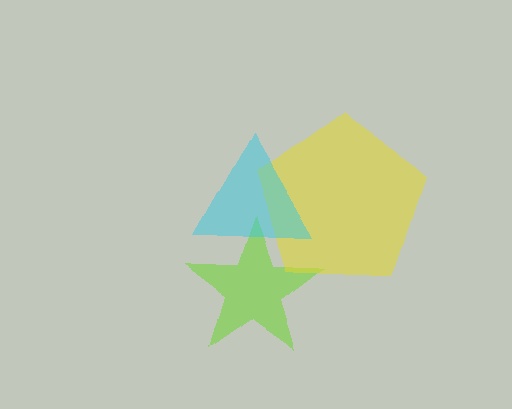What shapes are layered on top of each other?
The layered shapes are: a lime star, a yellow pentagon, a cyan triangle.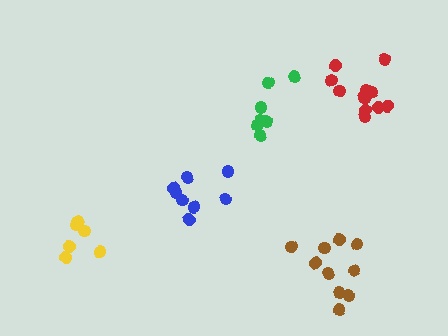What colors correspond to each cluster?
The clusters are colored: yellow, red, green, blue, brown.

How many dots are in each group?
Group 1: 6 dots, Group 2: 12 dots, Group 3: 7 dots, Group 4: 8 dots, Group 5: 10 dots (43 total).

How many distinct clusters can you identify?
There are 5 distinct clusters.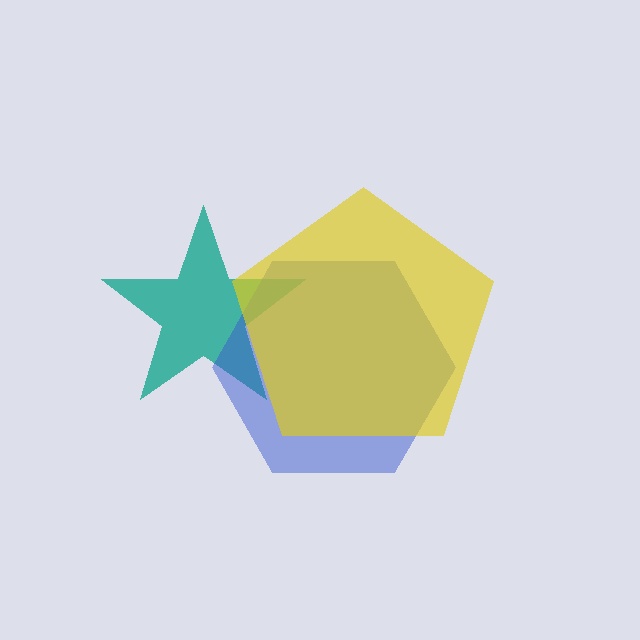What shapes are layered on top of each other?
The layered shapes are: a teal star, a blue hexagon, a yellow pentagon.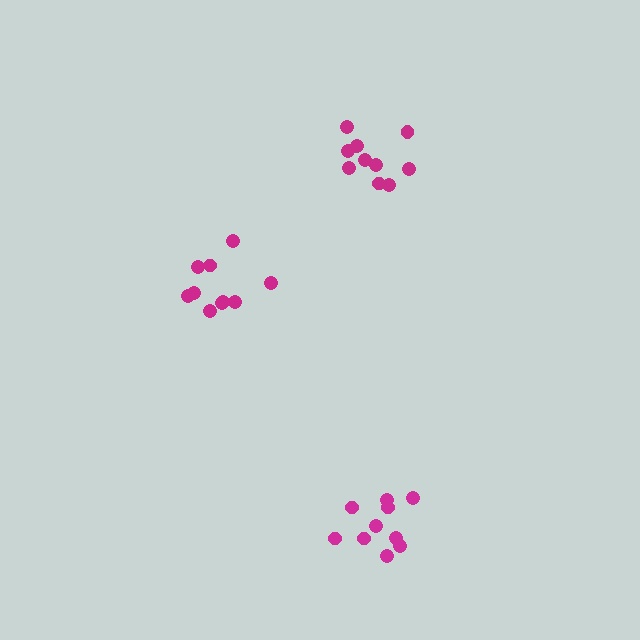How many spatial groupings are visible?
There are 3 spatial groupings.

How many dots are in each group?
Group 1: 10 dots, Group 2: 10 dots, Group 3: 10 dots (30 total).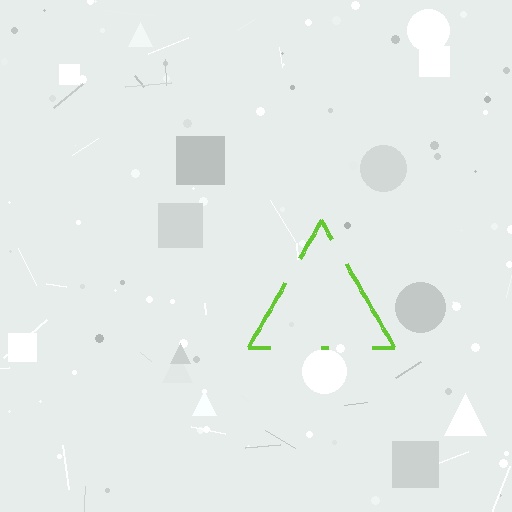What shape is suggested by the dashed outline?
The dashed outline suggests a triangle.